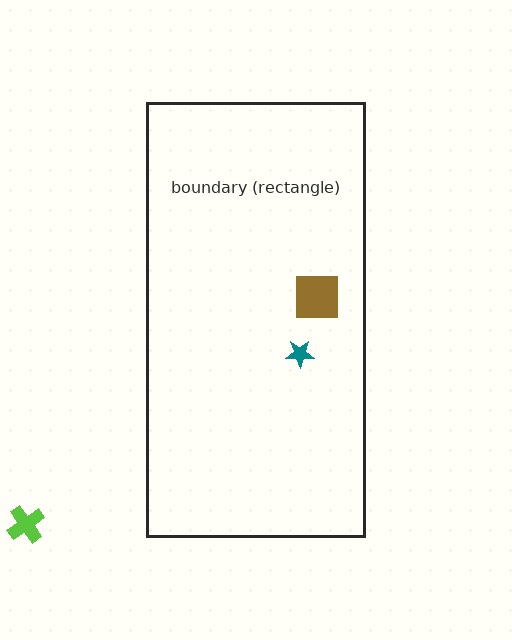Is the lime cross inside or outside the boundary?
Outside.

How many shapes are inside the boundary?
2 inside, 1 outside.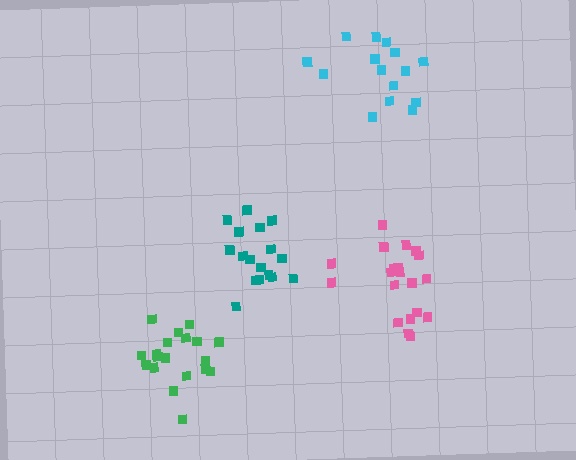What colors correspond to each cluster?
The clusters are colored: pink, green, teal, cyan.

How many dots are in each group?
Group 1: 20 dots, Group 2: 19 dots, Group 3: 17 dots, Group 4: 15 dots (71 total).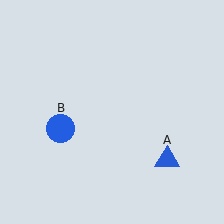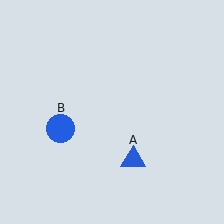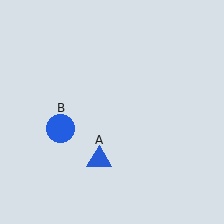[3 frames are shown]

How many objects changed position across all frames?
1 object changed position: blue triangle (object A).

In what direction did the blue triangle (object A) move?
The blue triangle (object A) moved left.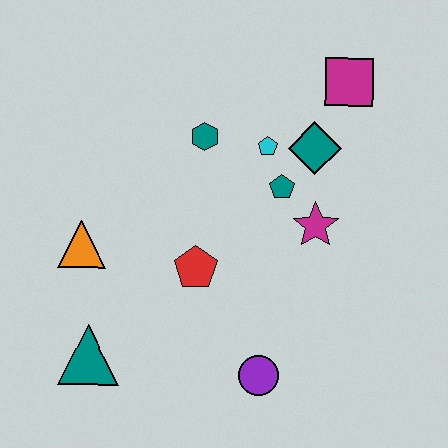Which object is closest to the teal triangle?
The orange triangle is closest to the teal triangle.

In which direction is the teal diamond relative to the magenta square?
The teal diamond is below the magenta square.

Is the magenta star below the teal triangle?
No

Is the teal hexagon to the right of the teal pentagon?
No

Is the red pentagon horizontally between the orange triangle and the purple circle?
Yes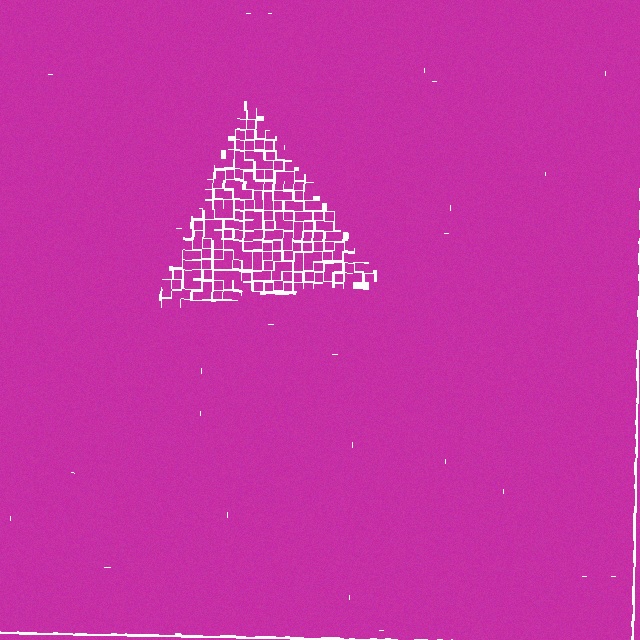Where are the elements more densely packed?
The elements are more densely packed outside the triangle boundary.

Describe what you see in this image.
The image contains small magenta elements arranged at two different densities. A triangle-shaped region is visible where the elements are less densely packed than the surrounding area.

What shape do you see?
I see a triangle.